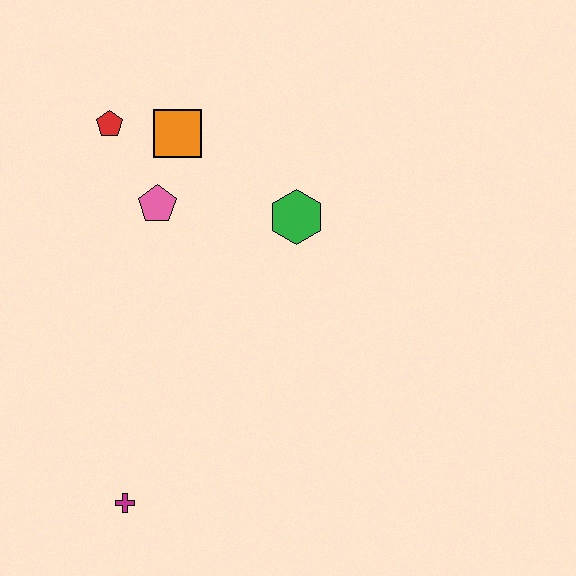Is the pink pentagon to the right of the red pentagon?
Yes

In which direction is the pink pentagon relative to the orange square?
The pink pentagon is below the orange square.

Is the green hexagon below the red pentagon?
Yes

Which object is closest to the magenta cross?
The pink pentagon is closest to the magenta cross.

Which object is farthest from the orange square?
The magenta cross is farthest from the orange square.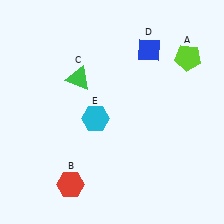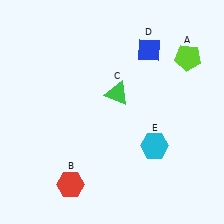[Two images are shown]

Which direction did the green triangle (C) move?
The green triangle (C) moved right.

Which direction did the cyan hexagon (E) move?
The cyan hexagon (E) moved right.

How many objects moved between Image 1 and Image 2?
2 objects moved between the two images.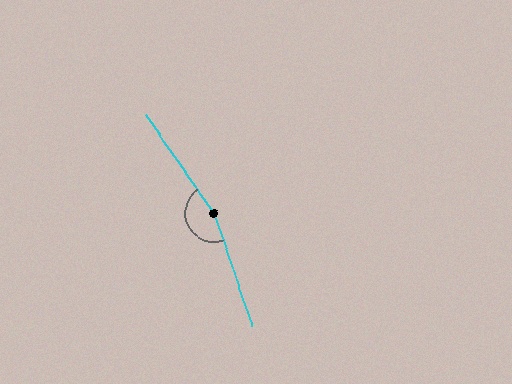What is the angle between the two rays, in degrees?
Approximately 164 degrees.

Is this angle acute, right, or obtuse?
It is obtuse.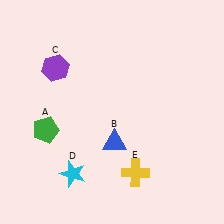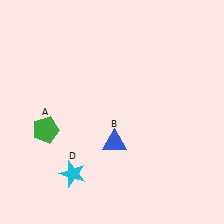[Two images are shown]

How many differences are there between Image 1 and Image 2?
There are 2 differences between the two images.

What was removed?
The yellow cross (E), the purple hexagon (C) were removed in Image 2.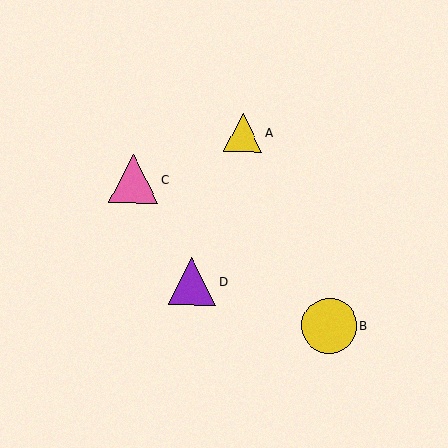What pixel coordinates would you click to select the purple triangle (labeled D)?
Click at (192, 281) to select the purple triangle D.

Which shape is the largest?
The yellow circle (labeled B) is the largest.